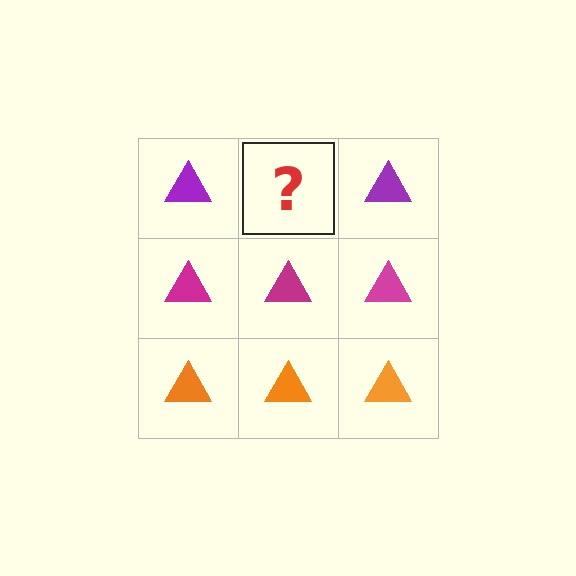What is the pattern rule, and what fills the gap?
The rule is that each row has a consistent color. The gap should be filled with a purple triangle.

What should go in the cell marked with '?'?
The missing cell should contain a purple triangle.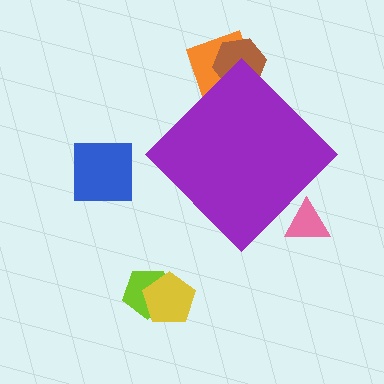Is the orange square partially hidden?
Yes, the orange square is partially hidden behind the purple diamond.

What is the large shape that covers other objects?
A purple diamond.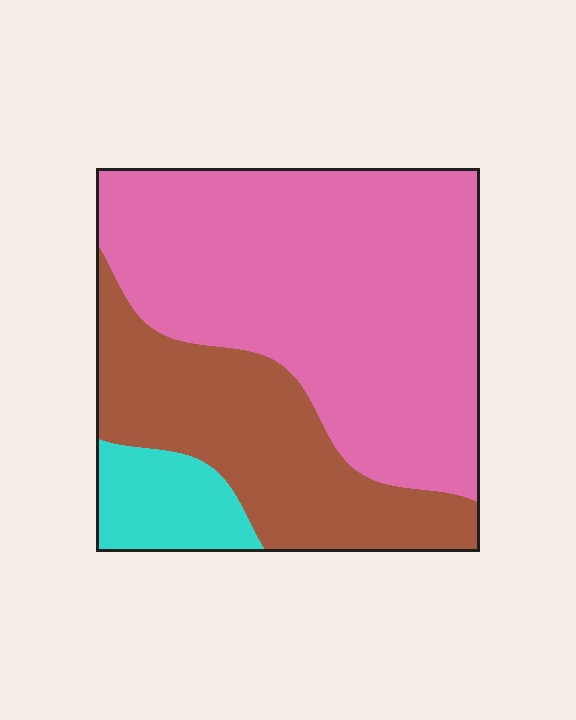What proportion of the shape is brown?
Brown covers 30% of the shape.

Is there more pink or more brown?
Pink.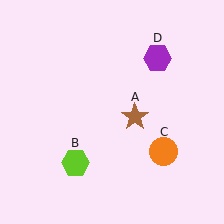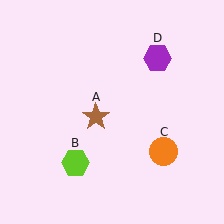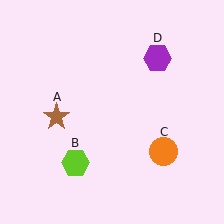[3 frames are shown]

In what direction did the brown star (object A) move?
The brown star (object A) moved left.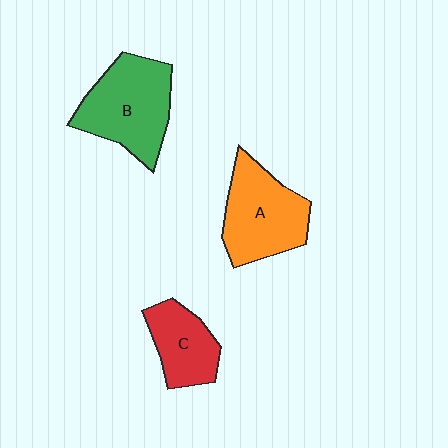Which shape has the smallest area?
Shape C (red).